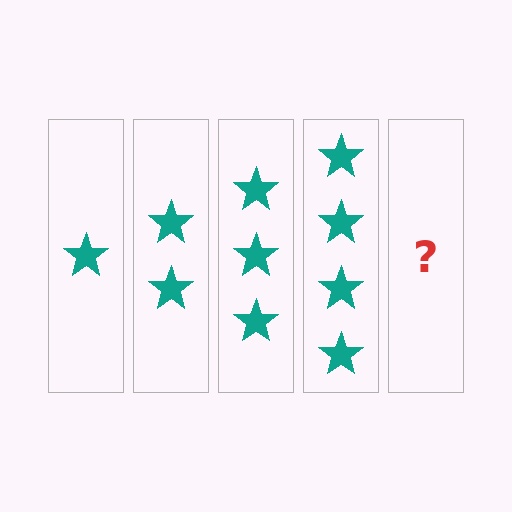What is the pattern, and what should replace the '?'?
The pattern is that each step adds one more star. The '?' should be 5 stars.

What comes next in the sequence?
The next element should be 5 stars.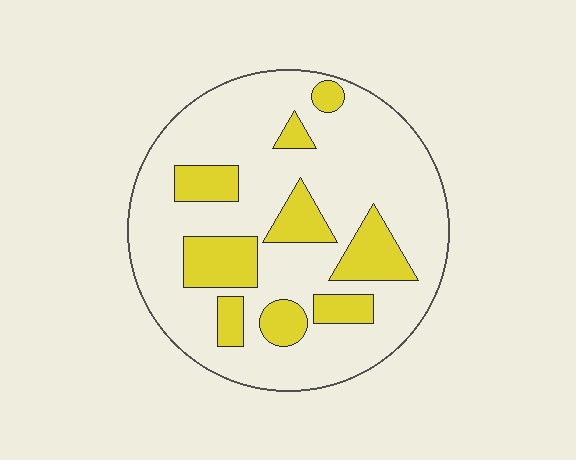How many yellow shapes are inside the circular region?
9.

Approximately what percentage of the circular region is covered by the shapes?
Approximately 25%.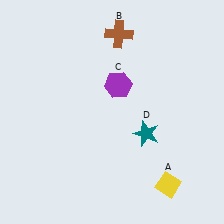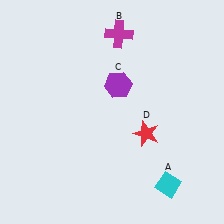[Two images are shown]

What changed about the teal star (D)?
In Image 1, D is teal. In Image 2, it changed to red.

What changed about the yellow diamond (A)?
In Image 1, A is yellow. In Image 2, it changed to cyan.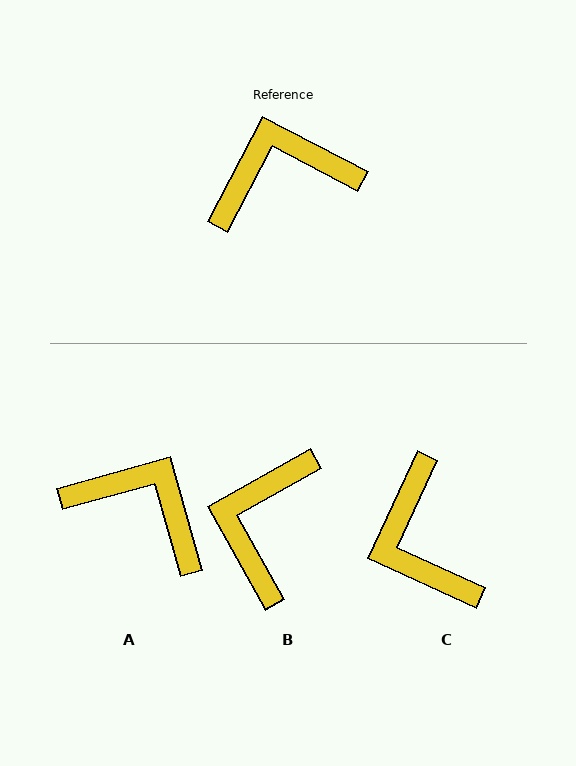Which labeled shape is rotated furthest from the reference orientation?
C, about 93 degrees away.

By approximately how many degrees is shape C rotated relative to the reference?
Approximately 93 degrees counter-clockwise.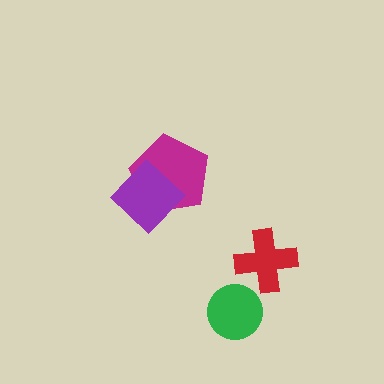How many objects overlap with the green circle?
0 objects overlap with the green circle.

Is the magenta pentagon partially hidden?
Yes, it is partially covered by another shape.